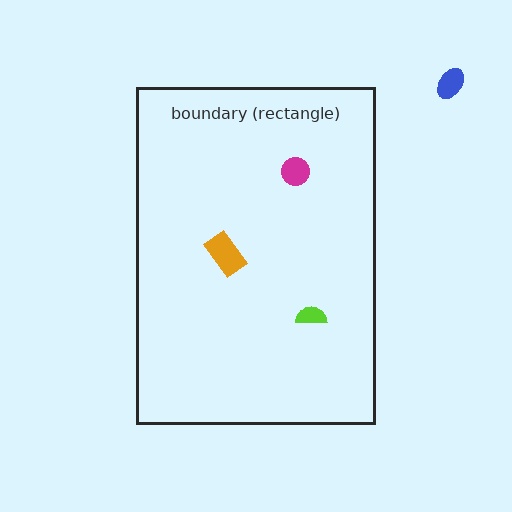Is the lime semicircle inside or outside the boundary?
Inside.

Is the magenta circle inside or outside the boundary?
Inside.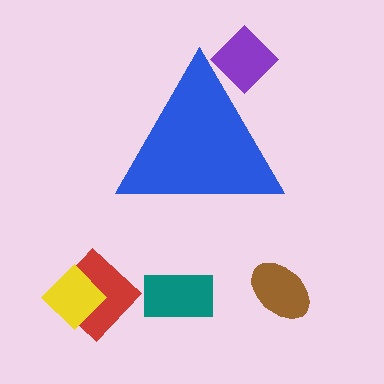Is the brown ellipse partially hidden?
No, the brown ellipse is fully visible.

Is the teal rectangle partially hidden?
No, the teal rectangle is fully visible.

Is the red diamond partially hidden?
No, the red diamond is fully visible.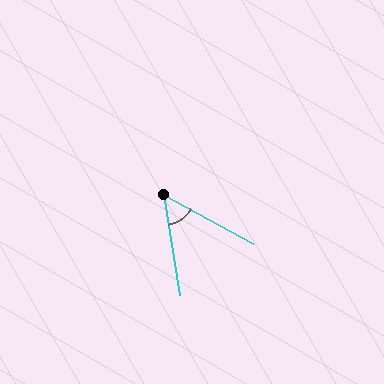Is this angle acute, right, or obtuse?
It is acute.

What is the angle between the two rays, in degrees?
Approximately 52 degrees.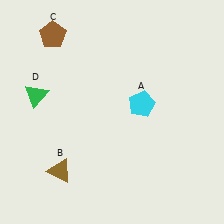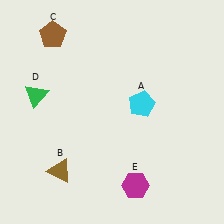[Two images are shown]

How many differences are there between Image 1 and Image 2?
There is 1 difference between the two images.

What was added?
A magenta hexagon (E) was added in Image 2.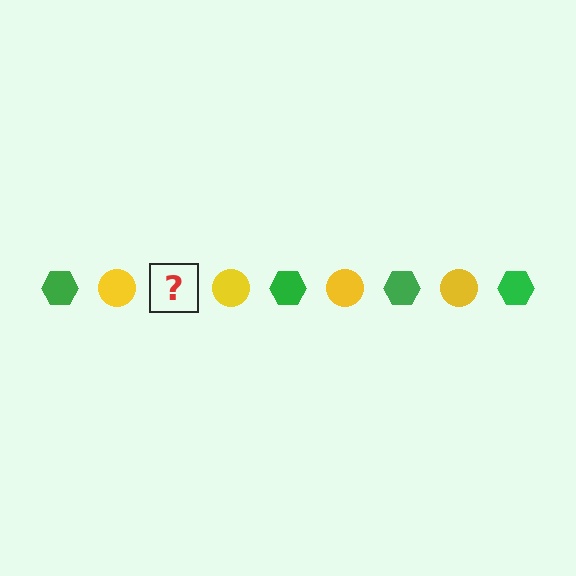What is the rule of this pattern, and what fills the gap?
The rule is that the pattern alternates between green hexagon and yellow circle. The gap should be filled with a green hexagon.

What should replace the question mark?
The question mark should be replaced with a green hexagon.